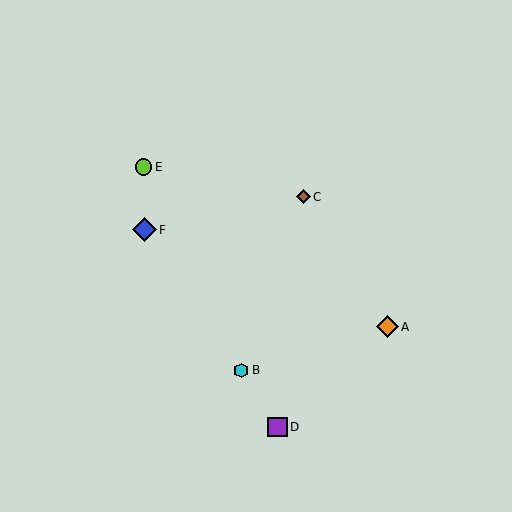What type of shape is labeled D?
Shape D is a purple square.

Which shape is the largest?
The blue diamond (labeled F) is the largest.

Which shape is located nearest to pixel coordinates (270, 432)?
The purple square (labeled D) at (277, 427) is nearest to that location.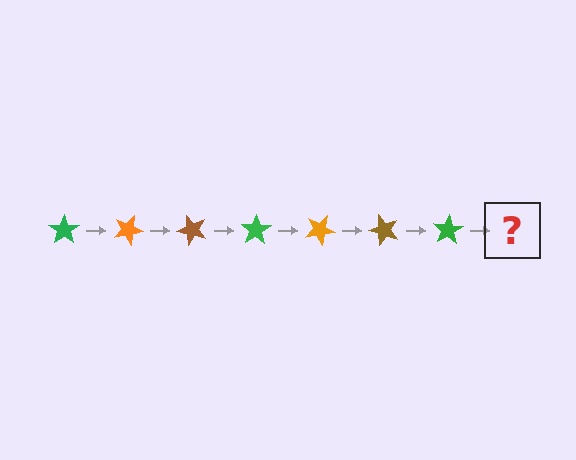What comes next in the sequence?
The next element should be an orange star, rotated 175 degrees from the start.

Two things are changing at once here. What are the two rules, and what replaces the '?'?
The two rules are that it rotates 25 degrees each step and the color cycles through green, orange, and brown. The '?' should be an orange star, rotated 175 degrees from the start.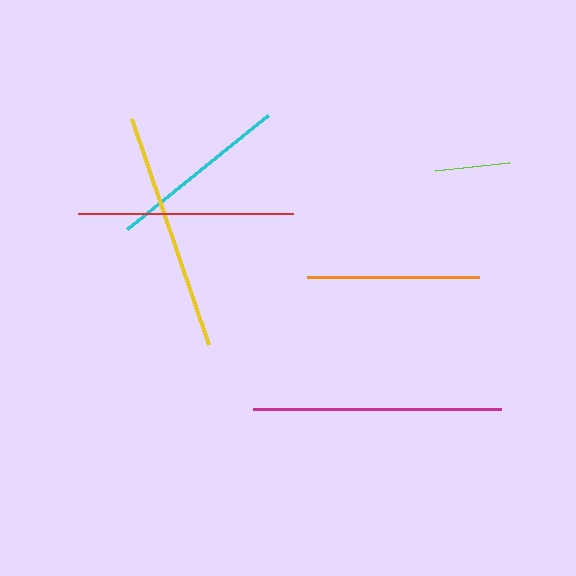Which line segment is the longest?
The magenta line is the longest at approximately 249 pixels.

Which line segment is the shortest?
The lime line is the shortest at approximately 74 pixels.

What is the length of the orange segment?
The orange segment is approximately 172 pixels long.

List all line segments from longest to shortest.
From longest to shortest: magenta, yellow, red, cyan, orange, lime.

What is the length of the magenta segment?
The magenta segment is approximately 249 pixels long.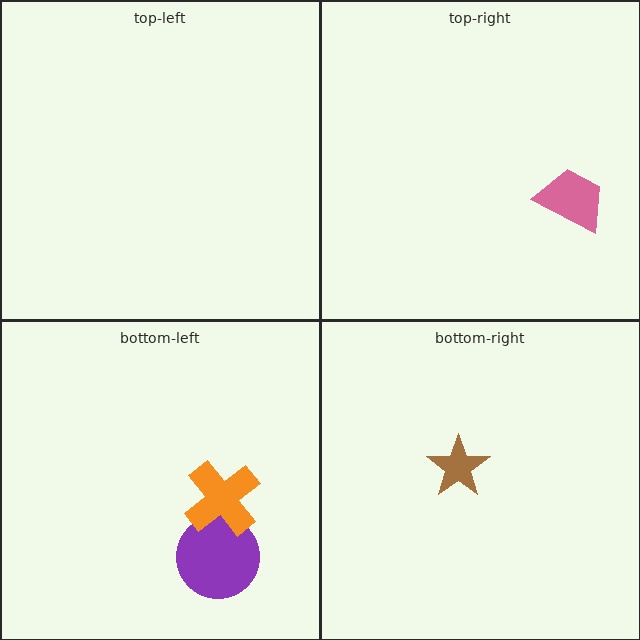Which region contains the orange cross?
The bottom-left region.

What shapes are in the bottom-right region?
The brown star.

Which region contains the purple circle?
The bottom-left region.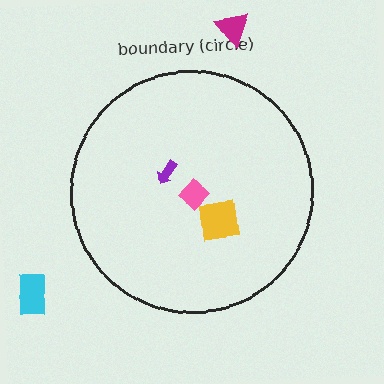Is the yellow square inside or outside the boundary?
Inside.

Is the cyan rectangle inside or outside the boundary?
Outside.